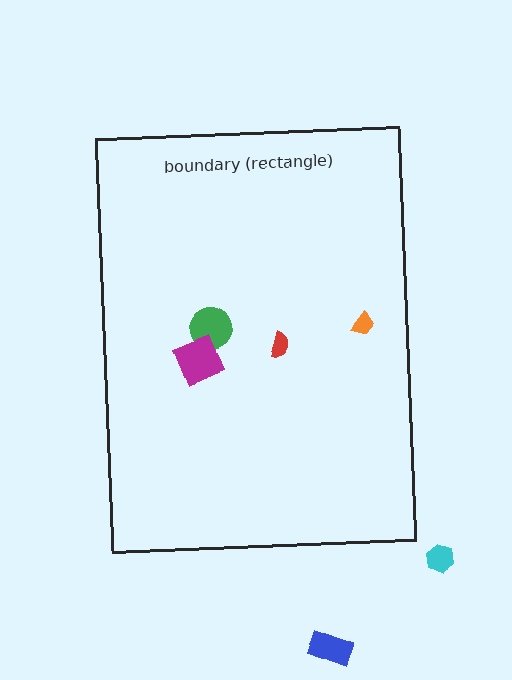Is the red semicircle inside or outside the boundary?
Inside.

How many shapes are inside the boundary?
4 inside, 2 outside.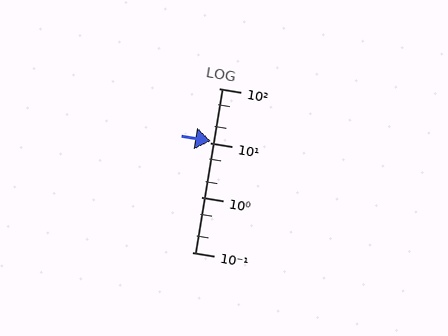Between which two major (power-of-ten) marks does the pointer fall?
The pointer is between 10 and 100.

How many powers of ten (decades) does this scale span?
The scale spans 3 decades, from 0.1 to 100.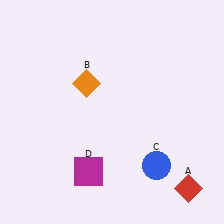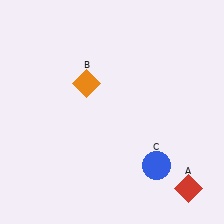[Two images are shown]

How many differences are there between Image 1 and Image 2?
There is 1 difference between the two images.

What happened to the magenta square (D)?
The magenta square (D) was removed in Image 2. It was in the bottom-left area of Image 1.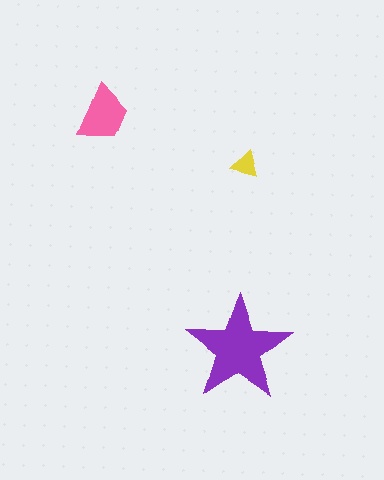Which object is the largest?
The purple star.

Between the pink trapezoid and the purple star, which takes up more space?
The purple star.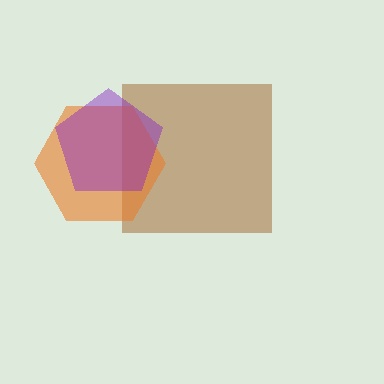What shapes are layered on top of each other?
The layered shapes are: a brown square, an orange hexagon, a purple pentagon.